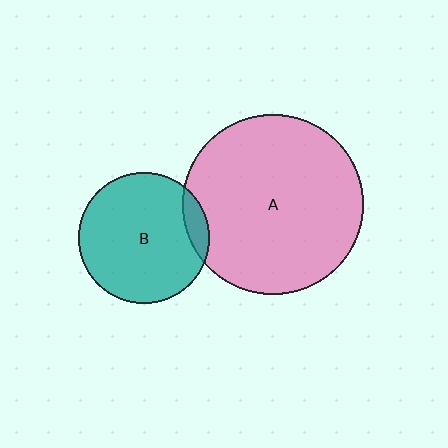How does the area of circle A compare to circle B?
Approximately 1.9 times.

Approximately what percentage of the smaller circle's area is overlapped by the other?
Approximately 10%.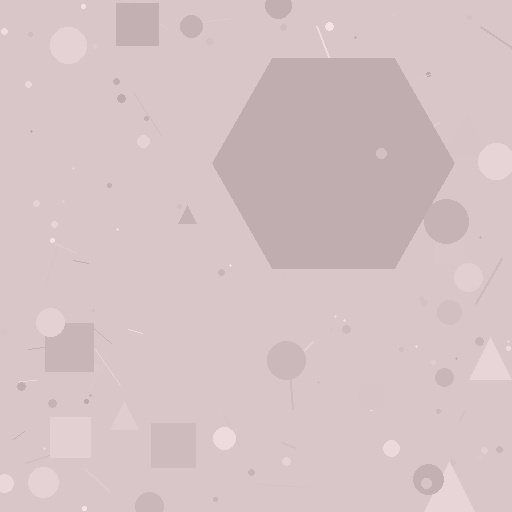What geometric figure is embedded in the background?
A hexagon is embedded in the background.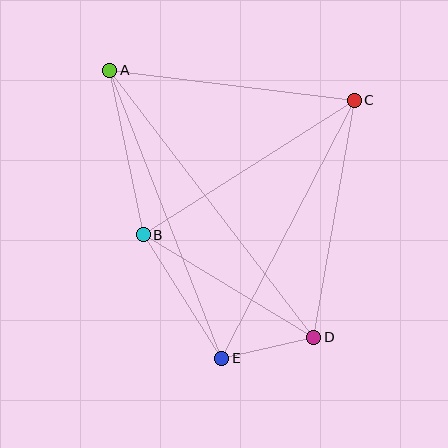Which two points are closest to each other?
Points D and E are closest to each other.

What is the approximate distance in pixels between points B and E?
The distance between B and E is approximately 146 pixels.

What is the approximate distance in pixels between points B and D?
The distance between B and D is approximately 199 pixels.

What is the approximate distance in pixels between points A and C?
The distance between A and C is approximately 246 pixels.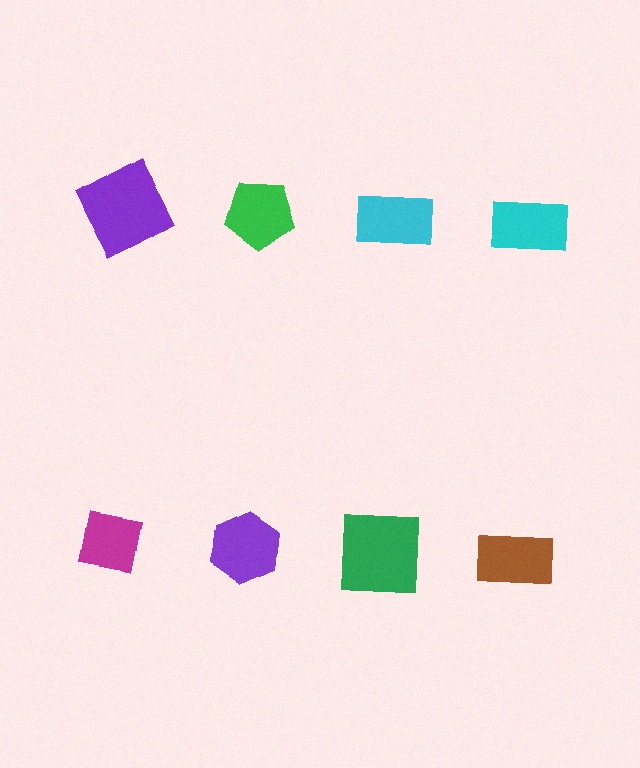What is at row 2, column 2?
A purple hexagon.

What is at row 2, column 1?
A magenta square.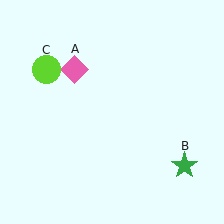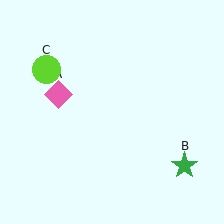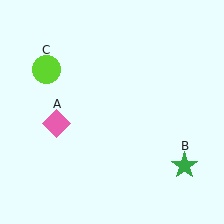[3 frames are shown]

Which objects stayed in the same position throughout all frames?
Green star (object B) and lime circle (object C) remained stationary.